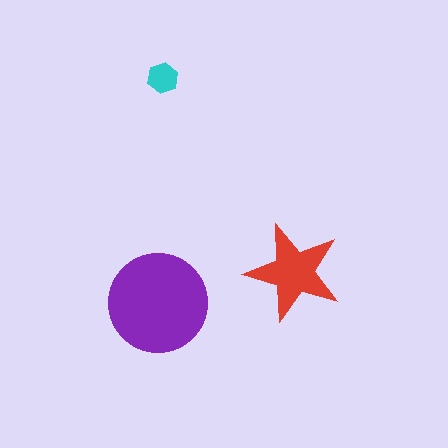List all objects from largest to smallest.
The purple circle, the red star, the cyan hexagon.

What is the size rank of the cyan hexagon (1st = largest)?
3rd.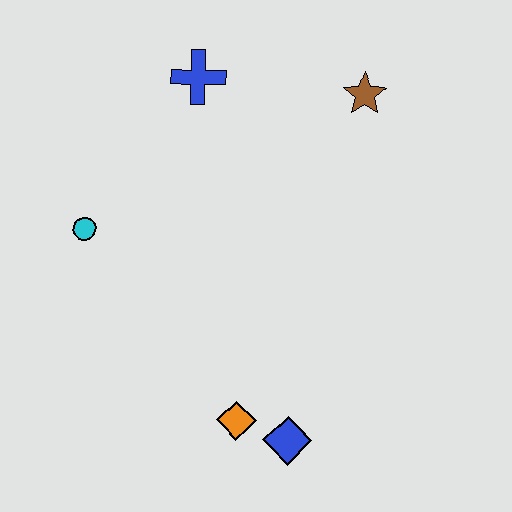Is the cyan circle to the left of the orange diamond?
Yes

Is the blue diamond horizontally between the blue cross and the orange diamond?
No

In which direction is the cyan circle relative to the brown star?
The cyan circle is to the left of the brown star.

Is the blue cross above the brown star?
Yes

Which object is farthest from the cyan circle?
The brown star is farthest from the cyan circle.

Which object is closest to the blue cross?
The brown star is closest to the blue cross.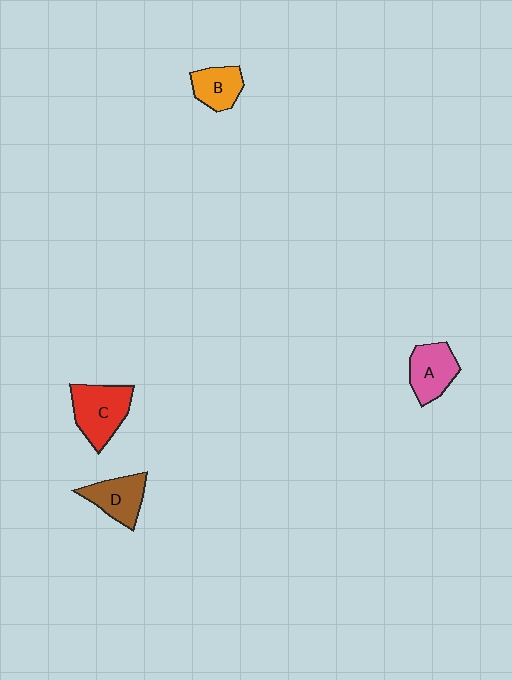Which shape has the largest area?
Shape C (red).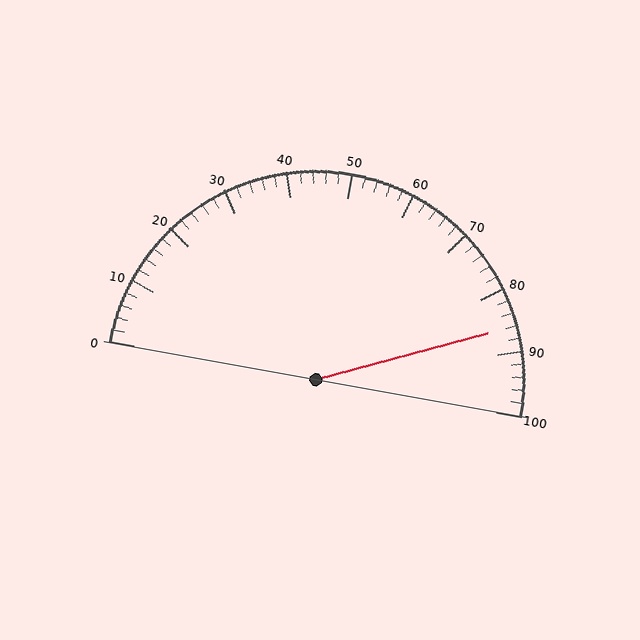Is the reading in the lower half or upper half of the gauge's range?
The reading is in the upper half of the range (0 to 100).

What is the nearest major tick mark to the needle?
The nearest major tick mark is 90.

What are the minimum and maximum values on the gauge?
The gauge ranges from 0 to 100.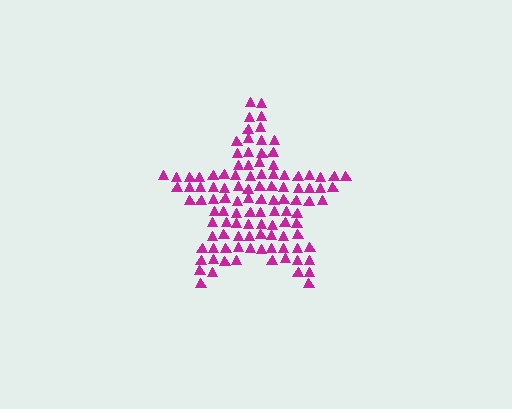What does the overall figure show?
The overall figure shows a star.